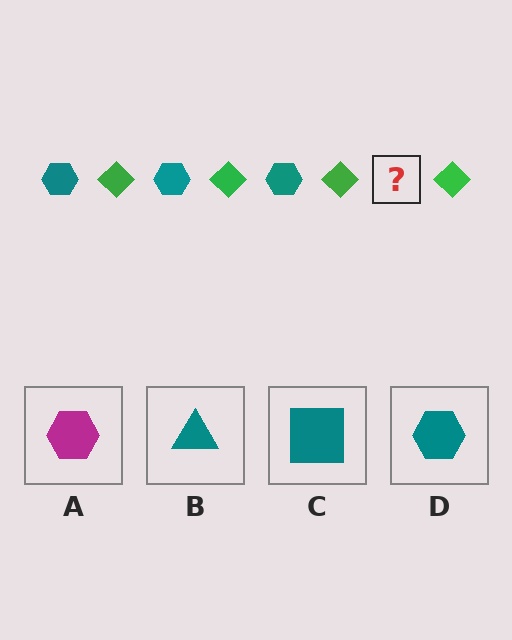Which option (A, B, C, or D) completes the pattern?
D.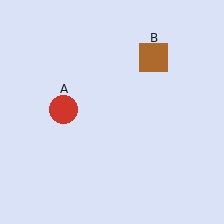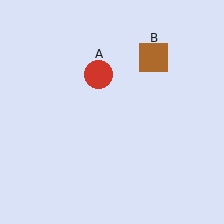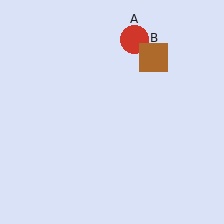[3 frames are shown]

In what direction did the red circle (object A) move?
The red circle (object A) moved up and to the right.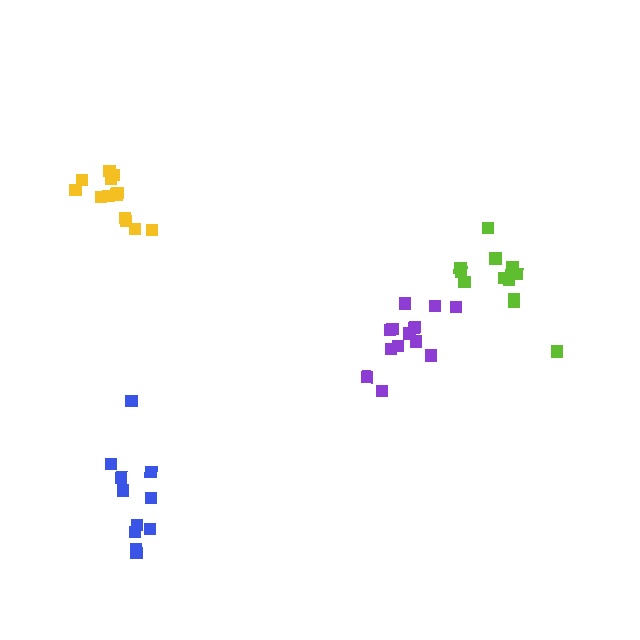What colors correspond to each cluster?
The clusters are colored: yellow, purple, lime, blue.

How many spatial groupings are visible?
There are 4 spatial groupings.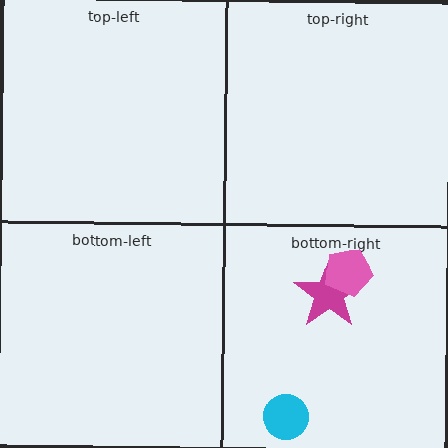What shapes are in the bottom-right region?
The magenta star, the cyan circle, the pink pentagon.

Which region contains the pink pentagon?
The bottom-right region.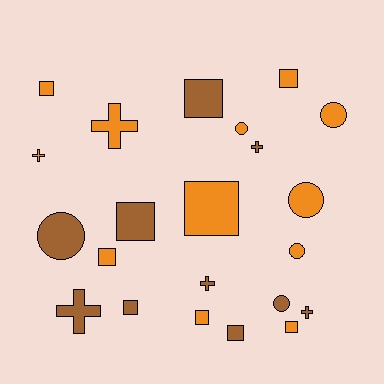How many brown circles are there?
There are 2 brown circles.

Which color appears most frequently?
Orange, with 12 objects.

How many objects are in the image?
There are 22 objects.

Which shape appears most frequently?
Square, with 10 objects.